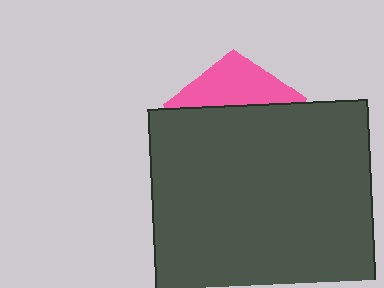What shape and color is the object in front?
The object in front is a dark gray rectangle.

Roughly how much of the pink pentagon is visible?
A small part of it is visible (roughly 32%).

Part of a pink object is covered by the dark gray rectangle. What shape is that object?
It is a pentagon.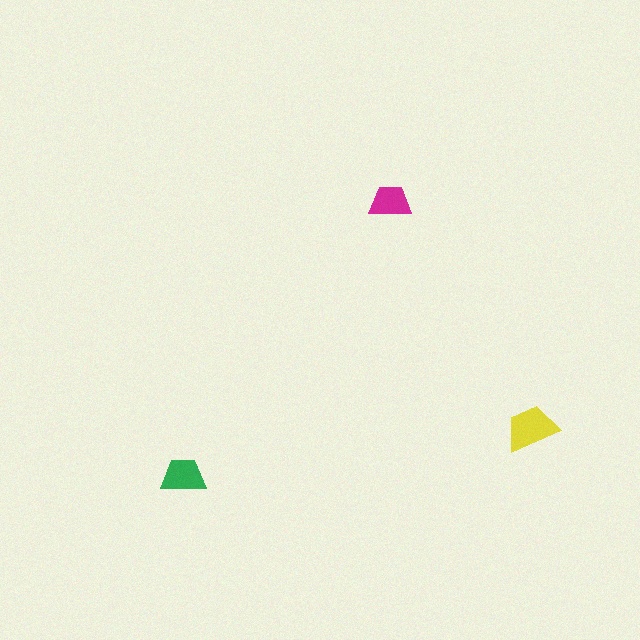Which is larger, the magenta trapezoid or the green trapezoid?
The green one.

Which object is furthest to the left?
The green trapezoid is leftmost.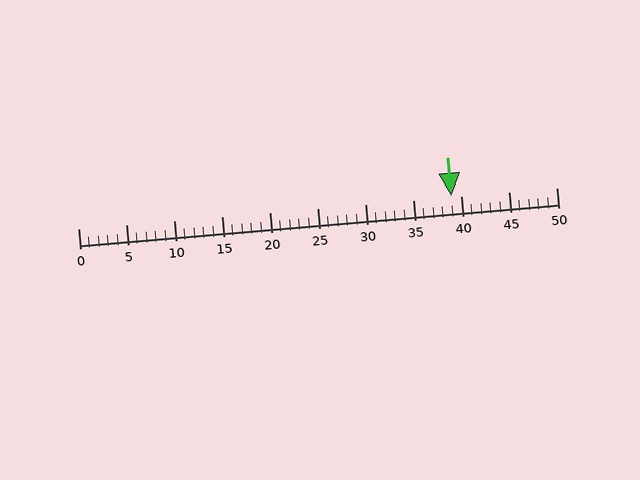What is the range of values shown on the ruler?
The ruler shows values from 0 to 50.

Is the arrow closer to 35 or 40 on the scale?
The arrow is closer to 40.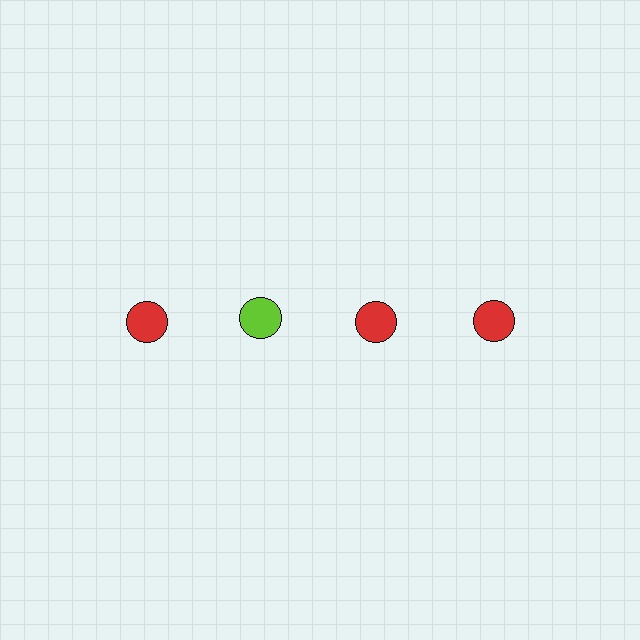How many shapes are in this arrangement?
There are 4 shapes arranged in a grid pattern.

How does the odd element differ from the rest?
It has a different color: lime instead of red.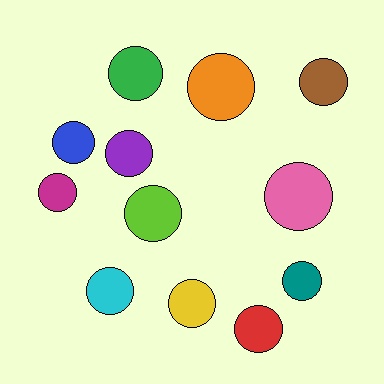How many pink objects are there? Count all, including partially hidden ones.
There is 1 pink object.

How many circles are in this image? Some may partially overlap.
There are 12 circles.